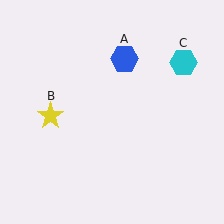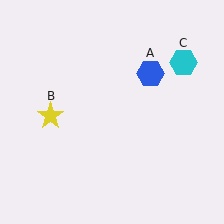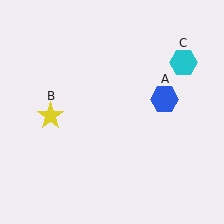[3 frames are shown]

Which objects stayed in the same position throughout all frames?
Yellow star (object B) and cyan hexagon (object C) remained stationary.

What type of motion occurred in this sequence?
The blue hexagon (object A) rotated clockwise around the center of the scene.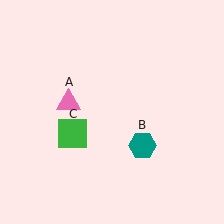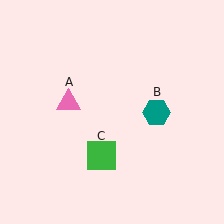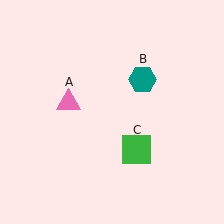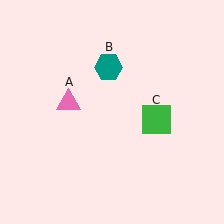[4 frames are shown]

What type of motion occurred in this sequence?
The teal hexagon (object B), green square (object C) rotated counterclockwise around the center of the scene.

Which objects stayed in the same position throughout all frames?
Pink triangle (object A) remained stationary.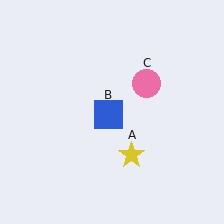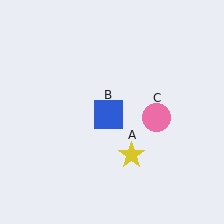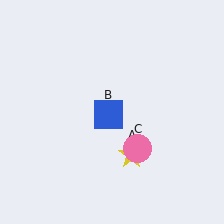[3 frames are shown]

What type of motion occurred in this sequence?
The pink circle (object C) rotated clockwise around the center of the scene.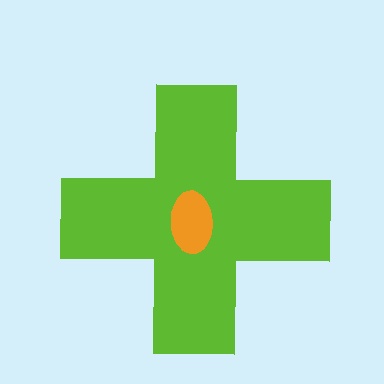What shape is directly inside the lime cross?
The orange ellipse.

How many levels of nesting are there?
2.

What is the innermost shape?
The orange ellipse.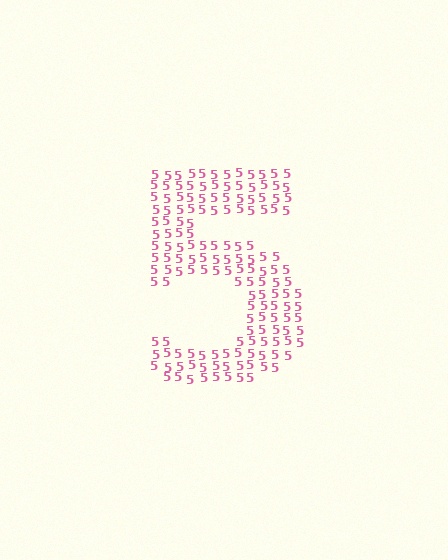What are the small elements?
The small elements are digit 5's.